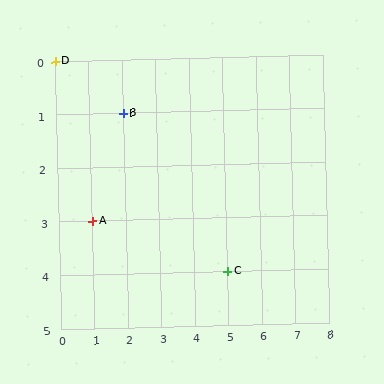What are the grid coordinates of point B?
Point B is at grid coordinates (2, 1).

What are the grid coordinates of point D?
Point D is at grid coordinates (0, 0).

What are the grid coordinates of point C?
Point C is at grid coordinates (5, 4).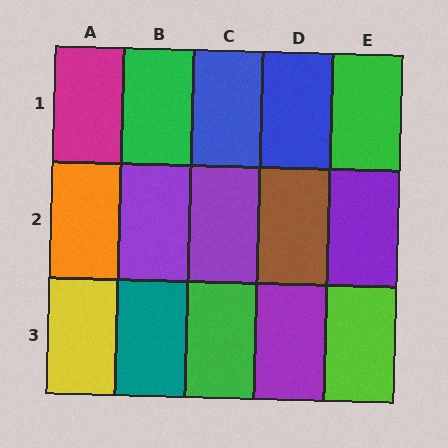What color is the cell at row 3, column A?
Yellow.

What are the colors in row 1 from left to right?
Magenta, green, blue, blue, green.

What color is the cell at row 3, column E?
Lime.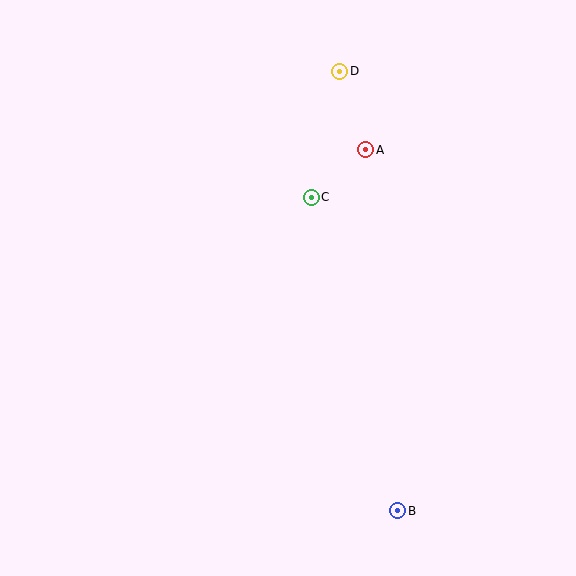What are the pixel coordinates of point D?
Point D is at (340, 71).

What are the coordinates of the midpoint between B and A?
The midpoint between B and A is at (382, 330).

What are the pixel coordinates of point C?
Point C is at (311, 197).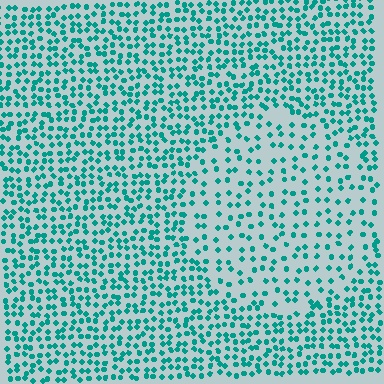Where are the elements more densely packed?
The elements are more densely packed outside the circle boundary.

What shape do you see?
I see a circle.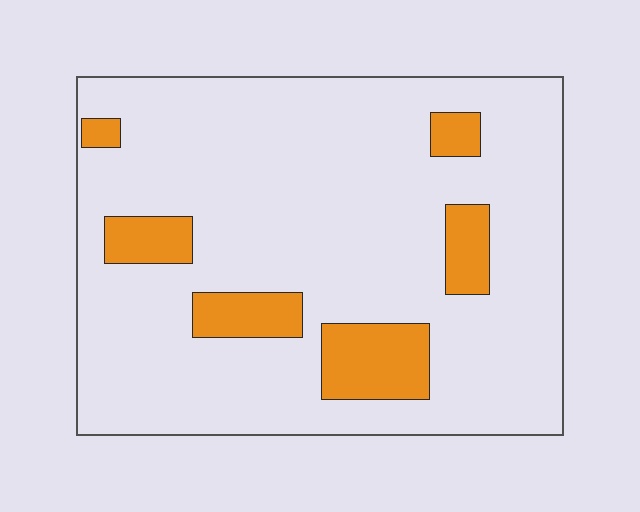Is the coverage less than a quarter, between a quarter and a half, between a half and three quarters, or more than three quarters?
Less than a quarter.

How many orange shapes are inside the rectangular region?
6.